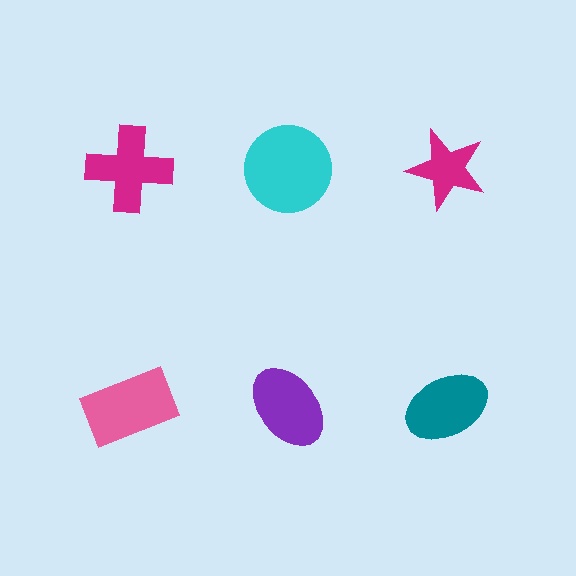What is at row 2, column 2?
A purple ellipse.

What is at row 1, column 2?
A cyan circle.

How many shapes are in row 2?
3 shapes.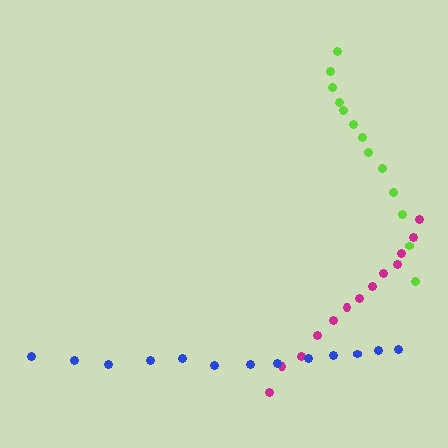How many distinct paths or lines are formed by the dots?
There are 3 distinct paths.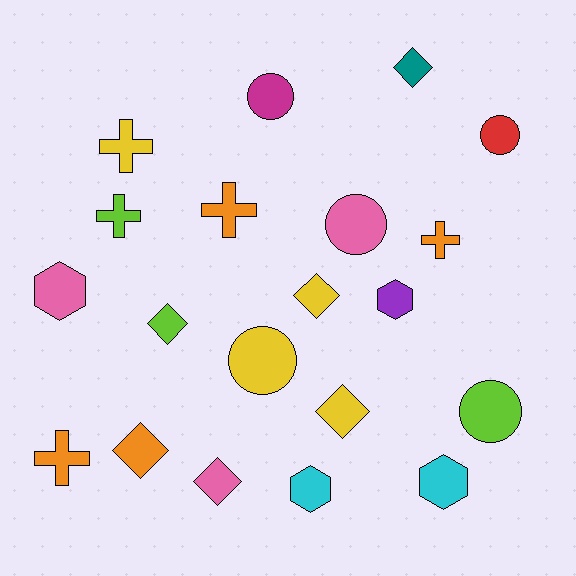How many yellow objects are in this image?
There are 4 yellow objects.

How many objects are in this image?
There are 20 objects.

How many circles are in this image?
There are 5 circles.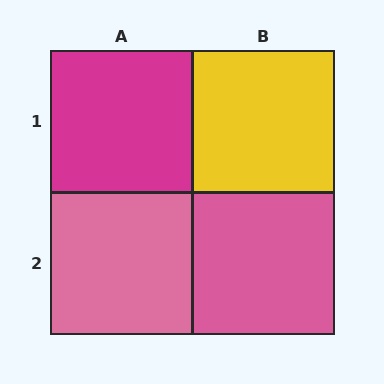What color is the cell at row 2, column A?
Pink.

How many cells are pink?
2 cells are pink.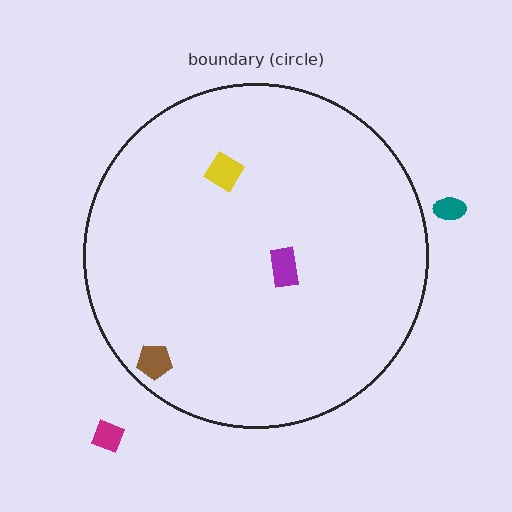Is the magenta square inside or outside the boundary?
Outside.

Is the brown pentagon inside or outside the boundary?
Inside.